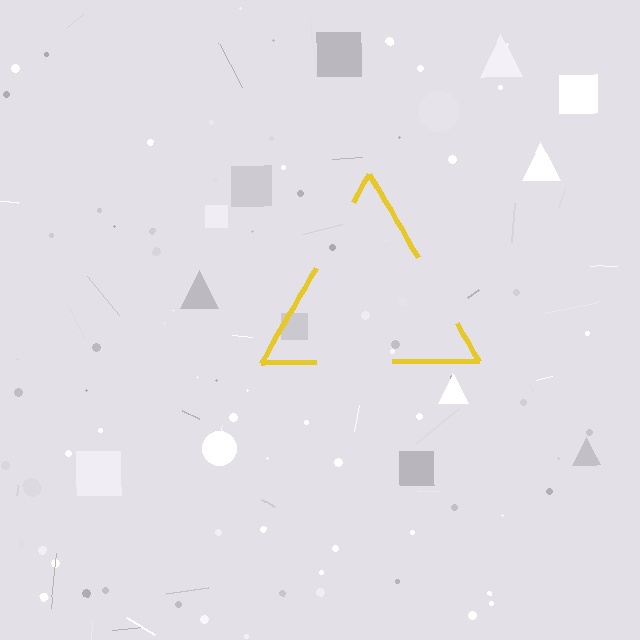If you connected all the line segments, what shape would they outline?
They would outline a triangle.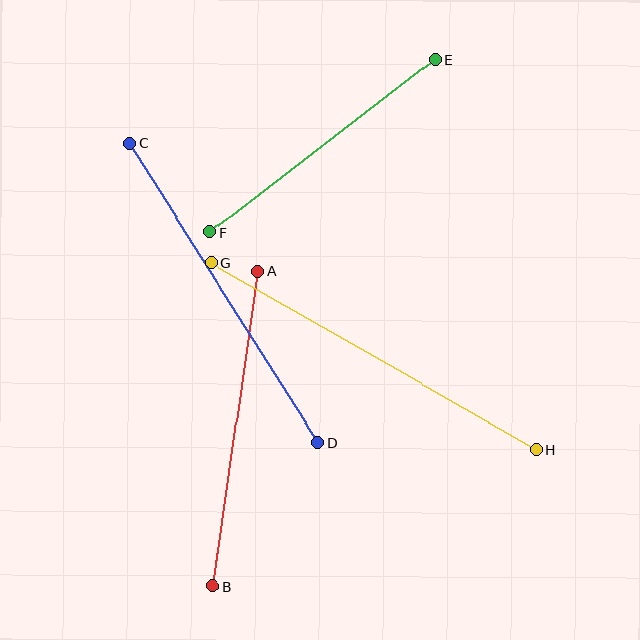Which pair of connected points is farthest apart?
Points G and H are farthest apart.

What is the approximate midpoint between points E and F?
The midpoint is at approximately (323, 146) pixels.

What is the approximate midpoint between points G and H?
The midpoint is at approximately (374, 356) pixels.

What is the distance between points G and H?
The distance is approximately 376 pixels.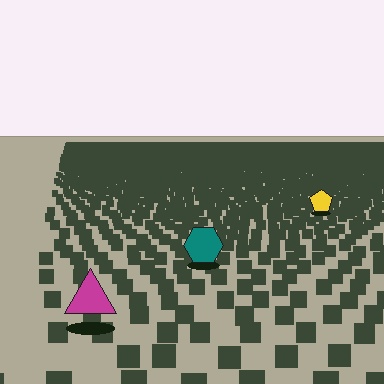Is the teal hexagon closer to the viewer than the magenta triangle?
No. The magenta triangle is closer — you can tell from the texture gradient: the ground texture is coarser near it.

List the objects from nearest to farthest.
From nearest to farthest: the magenta triangle, the teal hexagon, the yellow pentagon.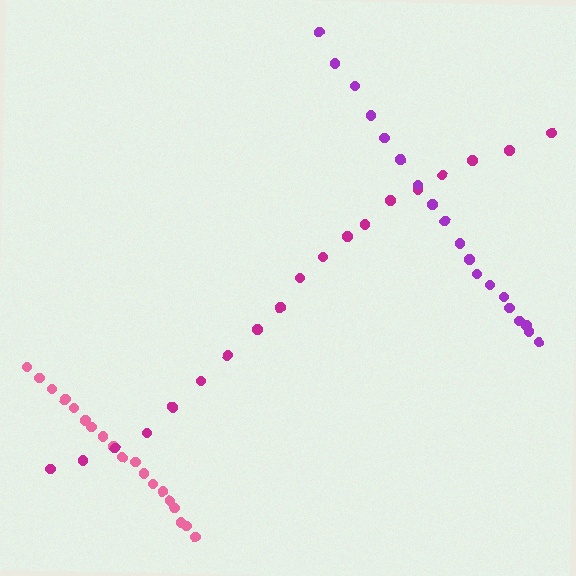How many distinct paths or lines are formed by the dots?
There are 3 distinct paths.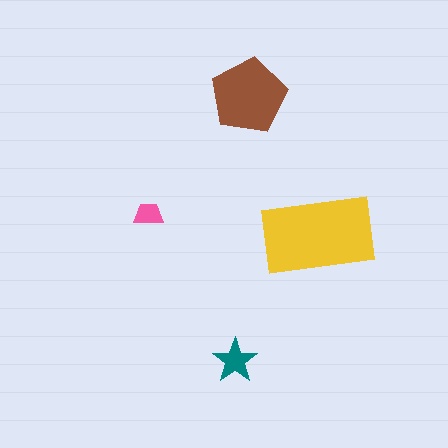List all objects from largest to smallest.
The yellow rectangle, the brown pentagon, the teal star, the pink trapezoid.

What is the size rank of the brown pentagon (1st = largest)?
2nd.